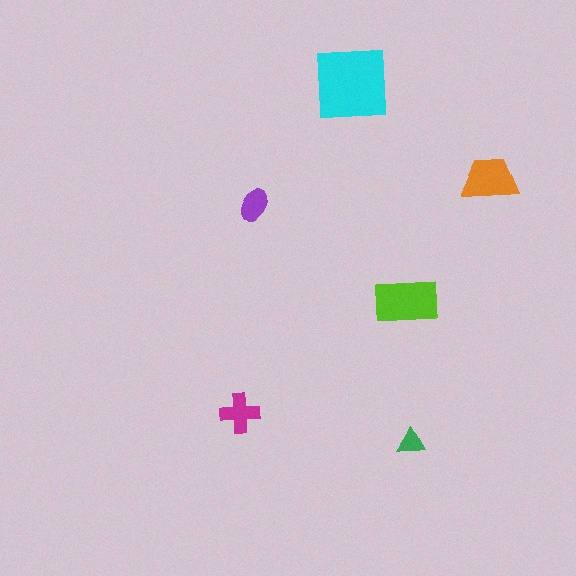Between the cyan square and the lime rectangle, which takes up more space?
The cyan square.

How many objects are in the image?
There are 6 objects in the image.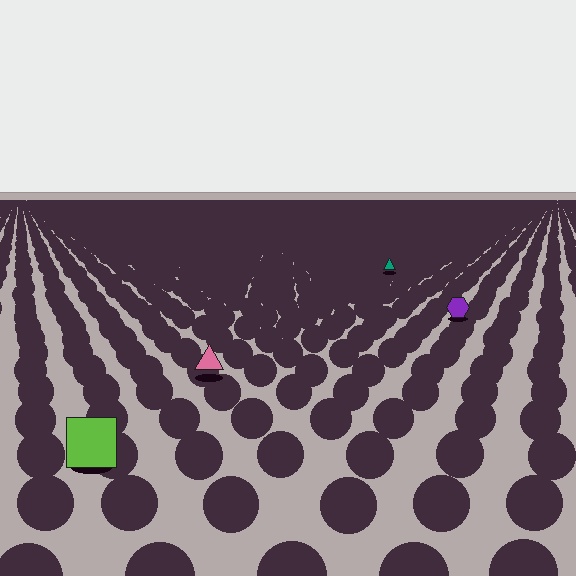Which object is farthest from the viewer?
The teal triangle is farthest from the viewer. It appears smaller and the ground texture around it is denser.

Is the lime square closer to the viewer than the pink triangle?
Yes. The lime square is closer — you can tell from the texture gradient: the ground texture is coarser near it.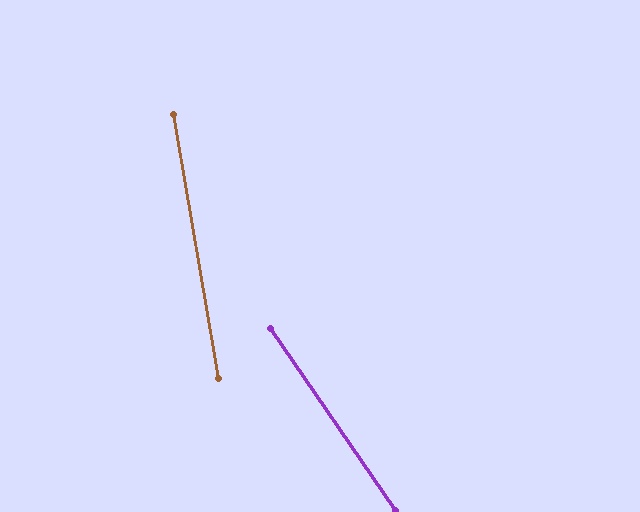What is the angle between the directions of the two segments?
Approximately 25 degrees.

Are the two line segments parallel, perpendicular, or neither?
Neither parallel nor perpendicular — they differ by about 25°.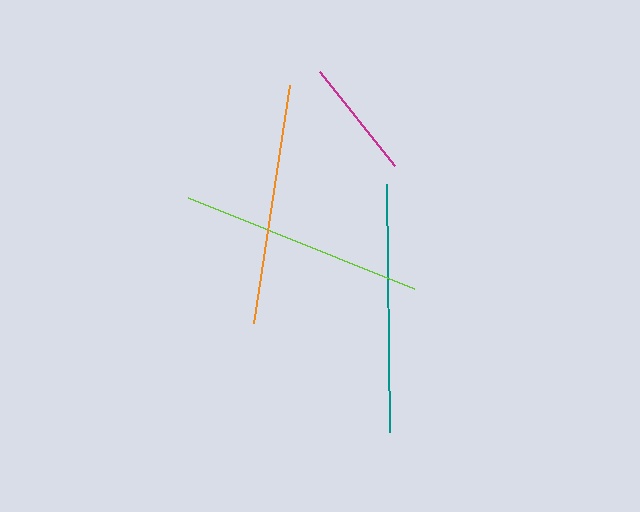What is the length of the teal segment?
The teal segment is approximately 248 pixels long.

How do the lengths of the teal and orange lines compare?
The teal and orange lines are approximately the same length.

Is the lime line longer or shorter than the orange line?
The lime line is longer than the orange line.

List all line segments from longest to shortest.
From longest to shortest: teal, lime, orange, magenta.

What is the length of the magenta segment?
The magenta segment is approximately 120 pixels long.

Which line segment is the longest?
The teal line is the longest at approximately 248 pixels.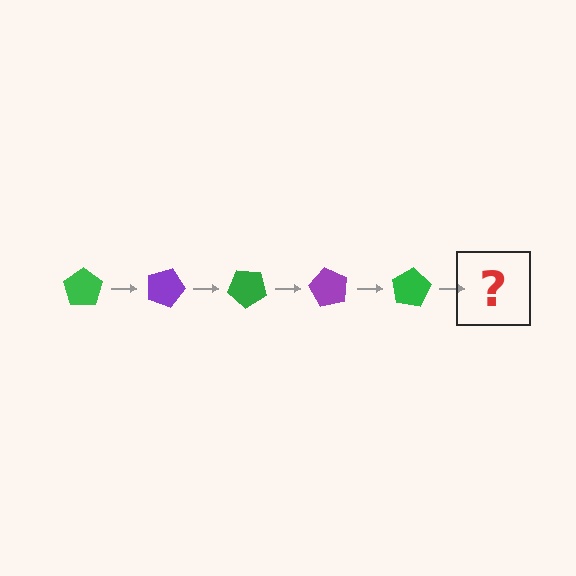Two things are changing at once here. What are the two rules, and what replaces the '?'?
The two rules are that it rotates 20 degrees each step and the color cycles through green and purple. The '?' should be a purple pentagon, rotated 100 degrees from the start.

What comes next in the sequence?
The next element should be a purple pentagon, rotated 100 degrees from the start.